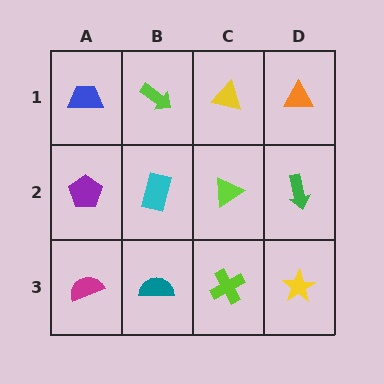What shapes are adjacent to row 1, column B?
A cyan rectangle (row 2, column B), a blue trapezoid (row 1, column A), a yellow triangle (row 1, column C).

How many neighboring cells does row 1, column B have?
3.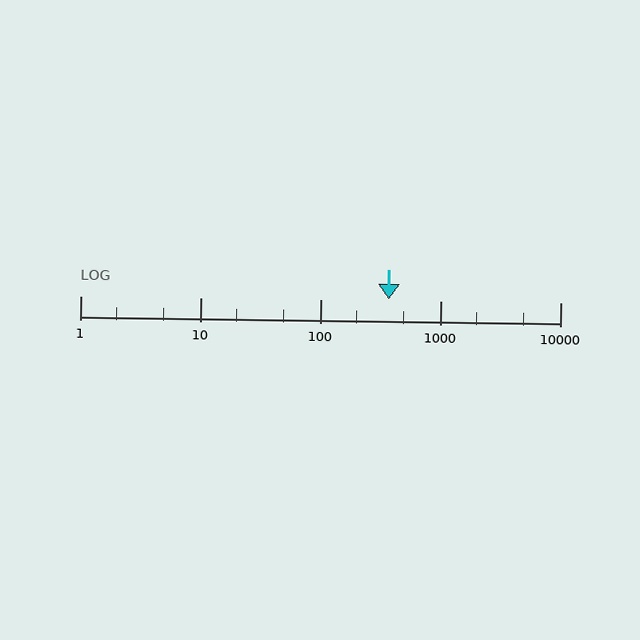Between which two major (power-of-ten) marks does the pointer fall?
The pointer is between 100 and 1000.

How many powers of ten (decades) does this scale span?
The scale spans 4 decades, from 1 to 10000.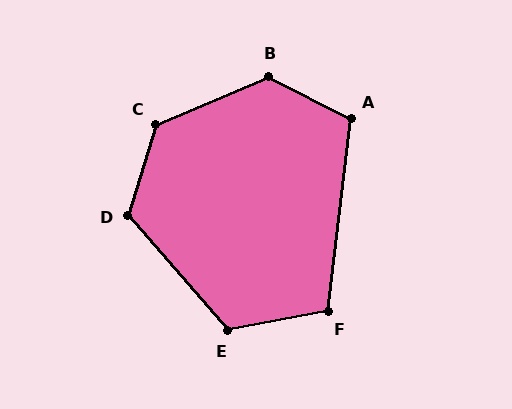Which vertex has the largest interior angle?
B, at approximately 130 degrees.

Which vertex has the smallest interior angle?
F, at approximately 108 degrees.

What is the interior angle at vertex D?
Approximately 122 degrees (obtuse).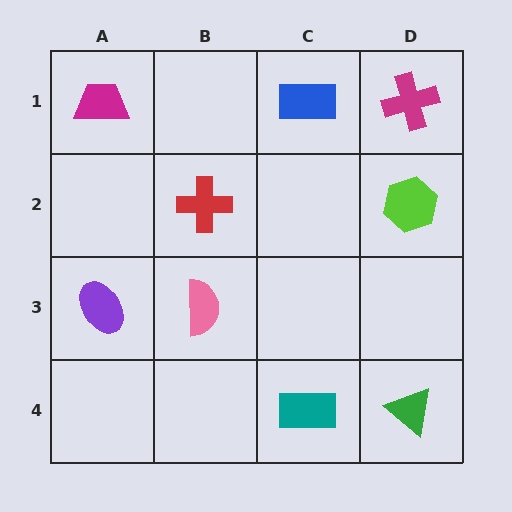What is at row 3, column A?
A purple ellipse.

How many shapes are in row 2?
2 shapes.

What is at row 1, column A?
A magenta trapezoid.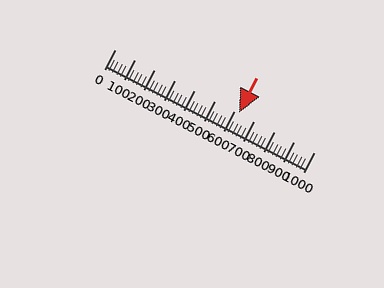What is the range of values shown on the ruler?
The ruler shows values from 0 to 1000.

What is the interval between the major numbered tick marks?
The major tick marks are spaced 100 units apart.